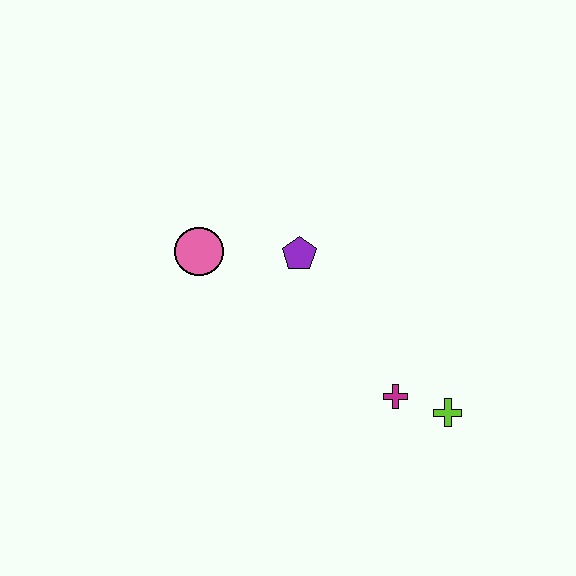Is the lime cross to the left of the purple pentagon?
No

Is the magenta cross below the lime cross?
No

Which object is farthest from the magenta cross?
The pink circle is farthest from the magenta cross.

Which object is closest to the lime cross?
The magenta cross is closest to the lime cross.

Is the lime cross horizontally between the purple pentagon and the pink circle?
No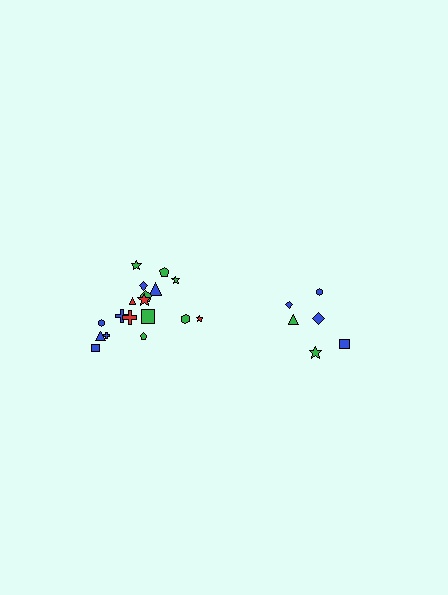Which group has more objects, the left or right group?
The left group.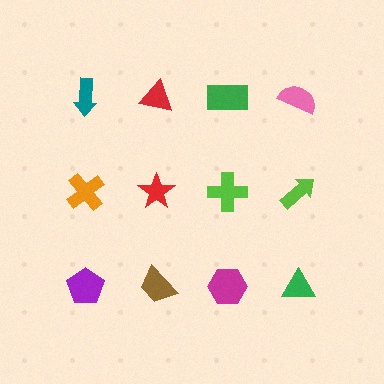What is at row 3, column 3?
A magenta hexagon.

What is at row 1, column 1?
A teal arrow.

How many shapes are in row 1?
4 shapes.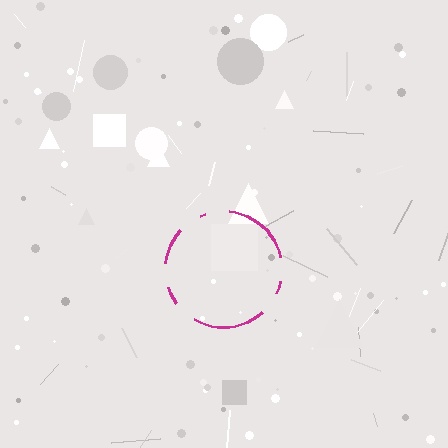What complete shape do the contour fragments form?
The contour fragments form a circle.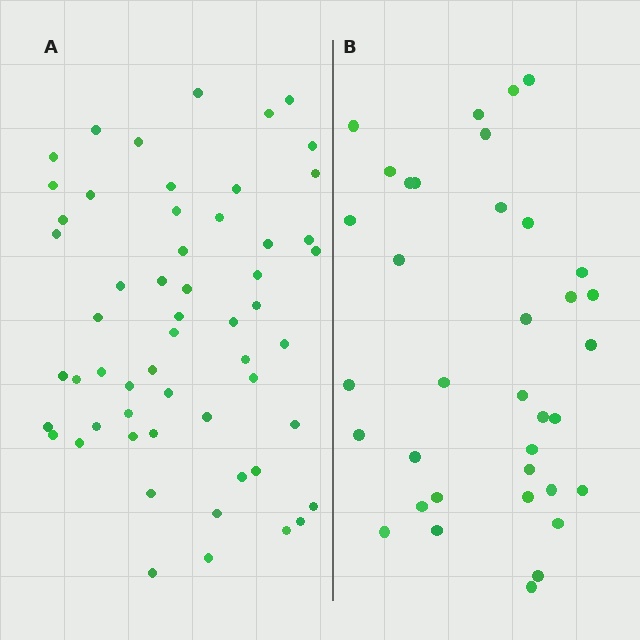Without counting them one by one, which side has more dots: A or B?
Region A (the left region) has more dots.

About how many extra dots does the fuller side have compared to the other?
Region A has approximately 20 more dots than region B.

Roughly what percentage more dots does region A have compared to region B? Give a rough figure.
About 55% more.